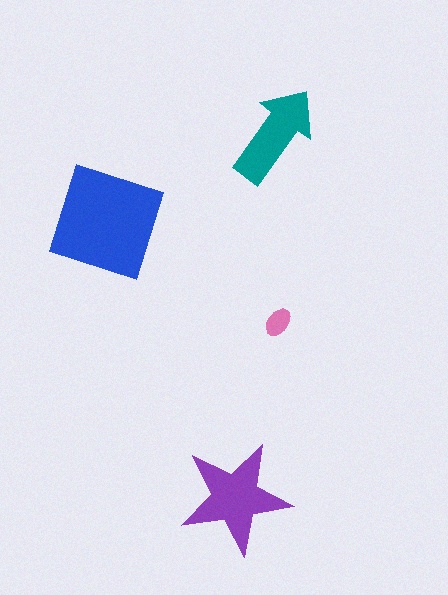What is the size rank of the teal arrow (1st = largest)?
3rd.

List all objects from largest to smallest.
The blue diamond, the purple star, the teal arrow, the pink ellipse.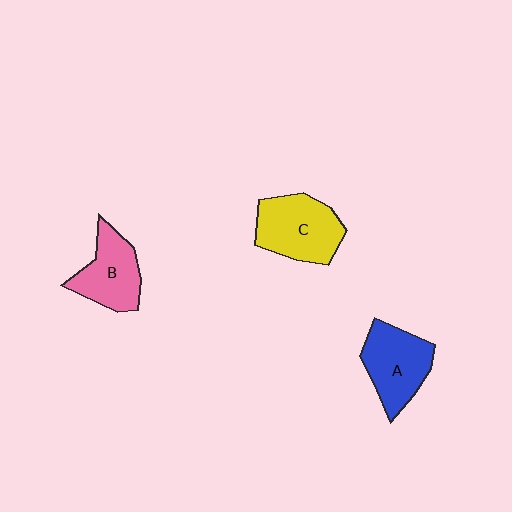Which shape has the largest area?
Shape C (yellow).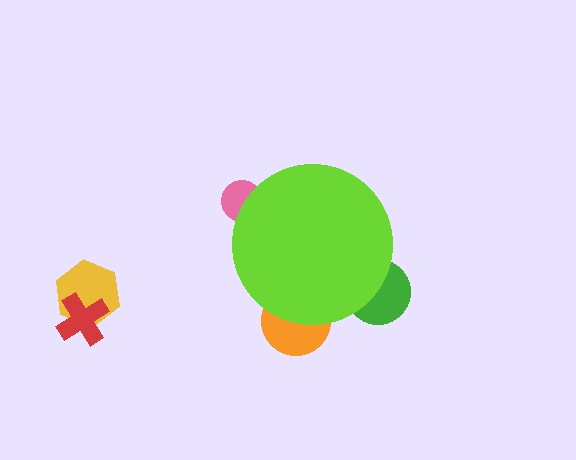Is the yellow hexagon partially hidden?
No, the yellow hexagon is fully visible.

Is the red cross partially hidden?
No, the red cross is fully visible.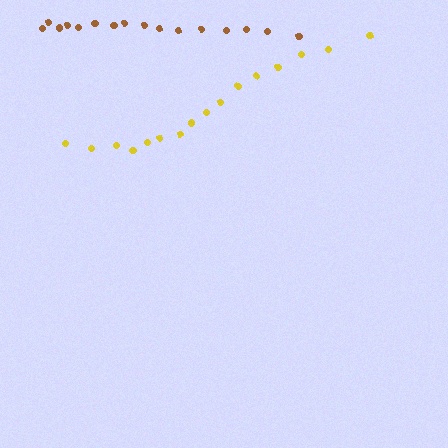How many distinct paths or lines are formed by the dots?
There are 2 distinct paths.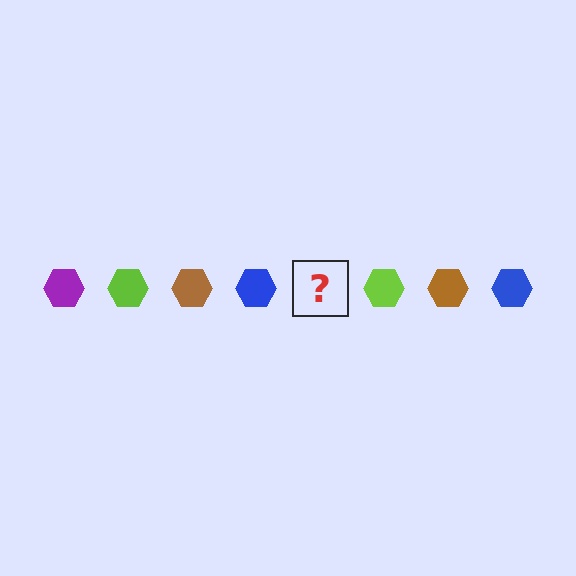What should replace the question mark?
The question mark should be replaced with a purple hexagon.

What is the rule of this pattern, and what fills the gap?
The rule is that the pattern cycles through purple, lime, brown, blue hexagons. The gap should be filled with a purple hexagon.